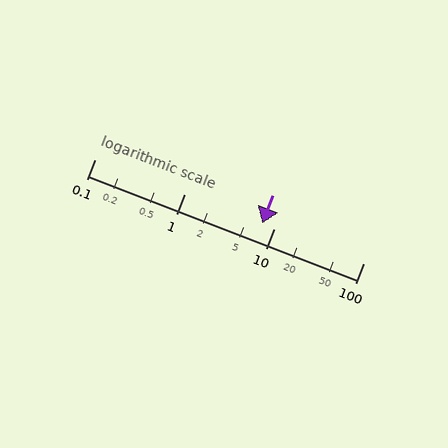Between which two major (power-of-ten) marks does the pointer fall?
The pointer is between 1 and 10.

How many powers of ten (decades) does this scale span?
The scale spans 3 decades, from 0.1 to 100.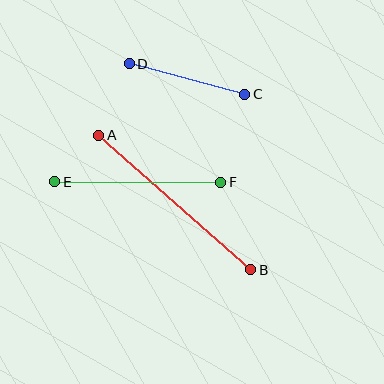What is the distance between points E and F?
The distance is approximately 166 pixels.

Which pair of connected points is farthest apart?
Points A and B are farthest apart.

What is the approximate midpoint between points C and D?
The midpoint is at approximately (187, 79) pixels.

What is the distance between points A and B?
The distance is approximately 203 pixels.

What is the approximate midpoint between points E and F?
The midpoint is at approximately (138, 182) pixels.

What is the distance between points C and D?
The distance is approximately 120 pixels.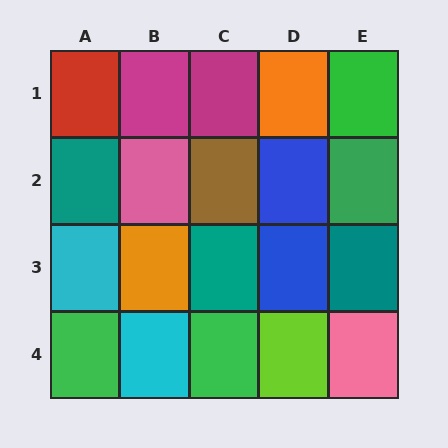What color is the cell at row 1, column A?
Red.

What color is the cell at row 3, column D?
Blue.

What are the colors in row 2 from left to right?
Teal, pink, brown, blue, green.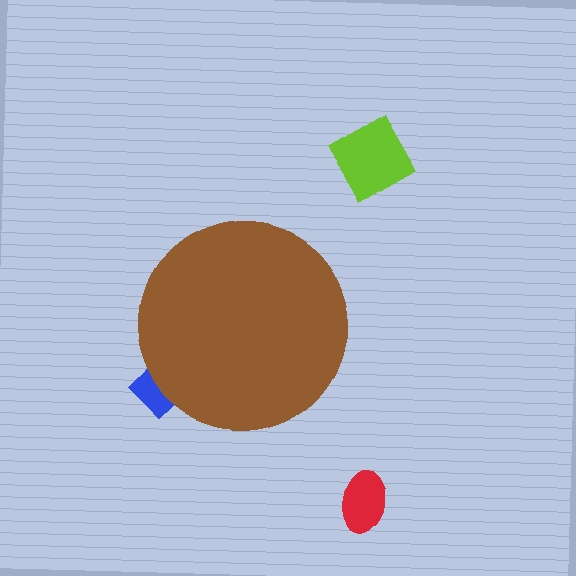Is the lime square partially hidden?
No, the lime square is fully visible.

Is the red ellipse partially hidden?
No, the red ellipse is fully visible.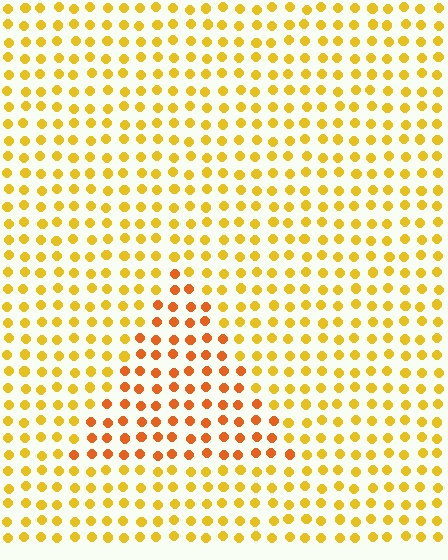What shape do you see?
I see a triangle.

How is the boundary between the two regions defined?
The boundary is defined purely by a slight shift in hue (about 29 degrees). Spacing, size, and orientation are identical on both sides.